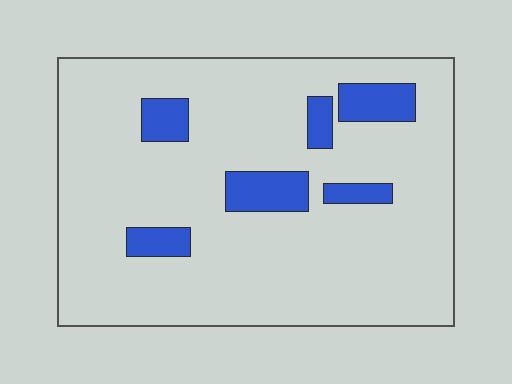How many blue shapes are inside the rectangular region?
6.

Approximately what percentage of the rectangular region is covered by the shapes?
Approximately 10%.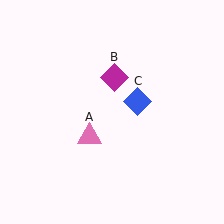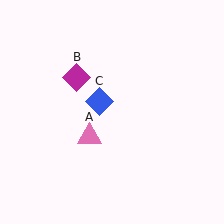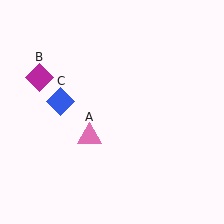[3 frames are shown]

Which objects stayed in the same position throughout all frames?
Pink triangle (object A) remained stationary.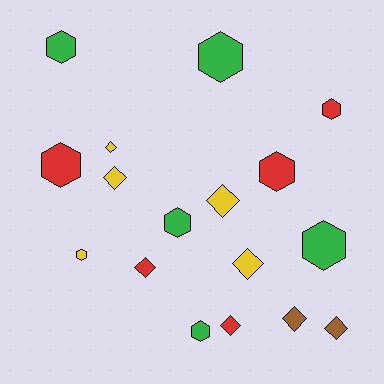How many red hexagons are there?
There are 3 red hexagons.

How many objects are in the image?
There are 17 objects.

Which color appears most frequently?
Yellow, with 5 objects.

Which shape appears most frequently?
Hexagon, with 9 objects.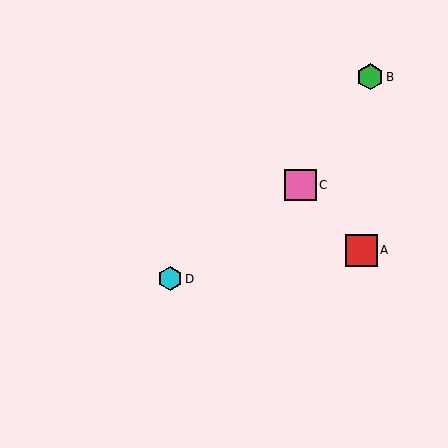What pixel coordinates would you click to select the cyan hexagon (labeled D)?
Click at (170, 279) to select the cyan hexagon D.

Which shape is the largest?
The red square (labeled A) is the largest.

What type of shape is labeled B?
Shape B is a green hexagon.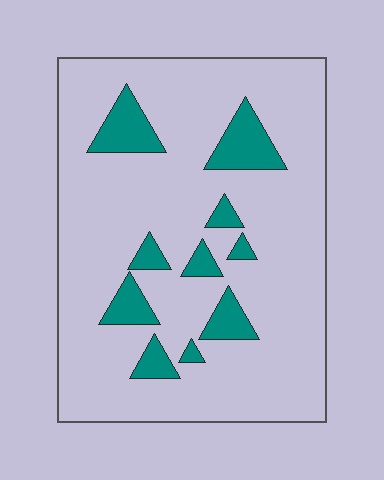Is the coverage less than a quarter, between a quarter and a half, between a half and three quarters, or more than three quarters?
Less than a quarter.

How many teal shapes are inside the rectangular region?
10.